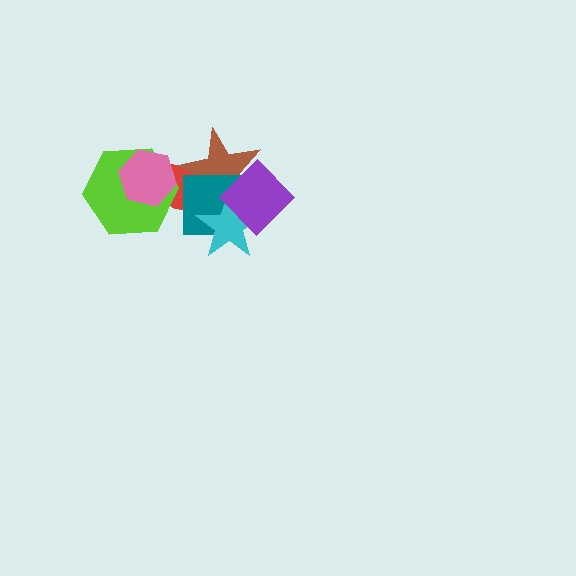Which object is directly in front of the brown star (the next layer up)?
The teal square is directly in front of the brown star.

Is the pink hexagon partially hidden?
No, no other shape covers it.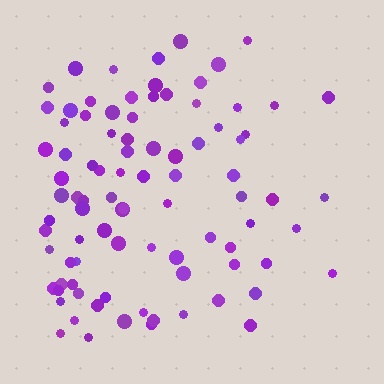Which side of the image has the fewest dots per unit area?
The right.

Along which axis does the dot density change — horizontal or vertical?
Horizontal.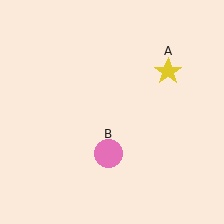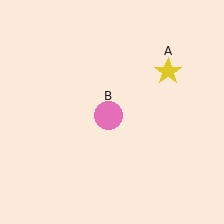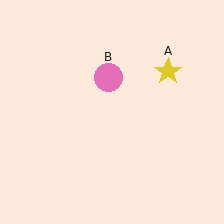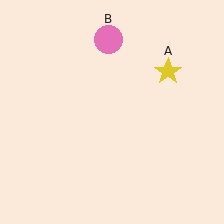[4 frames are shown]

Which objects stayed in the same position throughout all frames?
Yellow star (object A) remained stationary.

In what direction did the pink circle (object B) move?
The pink circle (object B) moved up.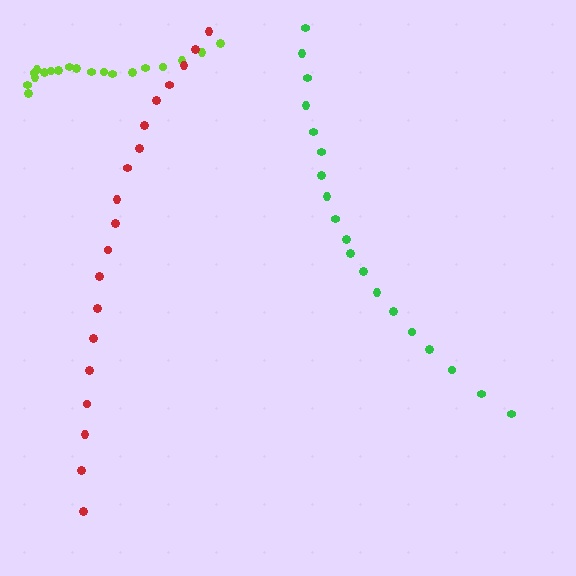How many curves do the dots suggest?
There are 3 distinct paths.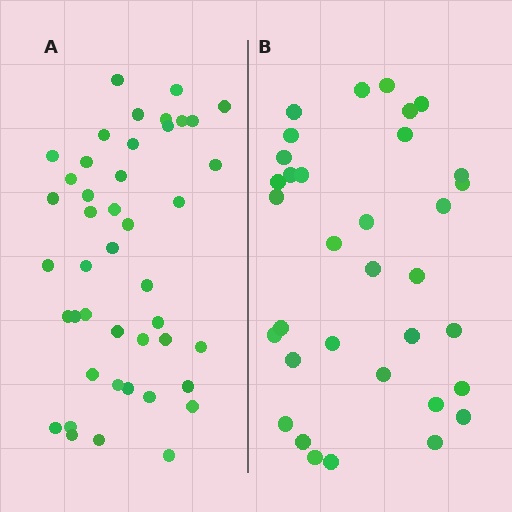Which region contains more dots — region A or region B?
Region A (the left region) has more dots.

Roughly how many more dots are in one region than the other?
Region A has roughly 10 or so more dots than region B.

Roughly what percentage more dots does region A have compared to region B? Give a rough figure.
About 30% more.